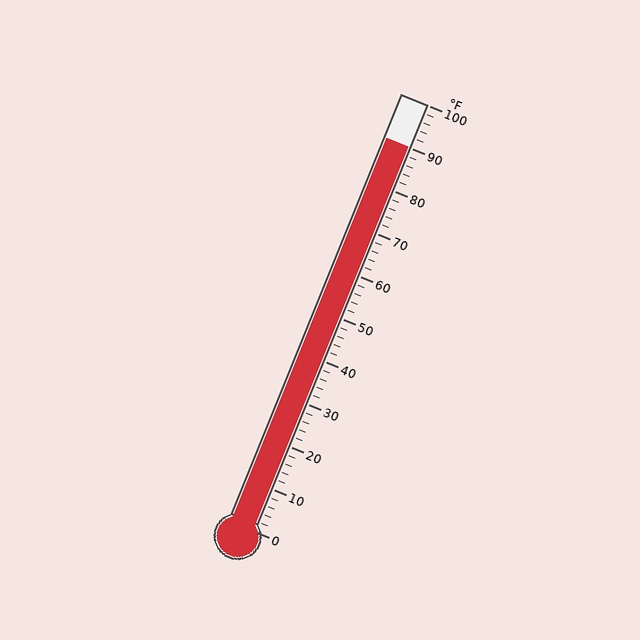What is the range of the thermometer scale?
The thermometer scale ranges from 0°F to 100°F.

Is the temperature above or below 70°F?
The temperature is above 70°F.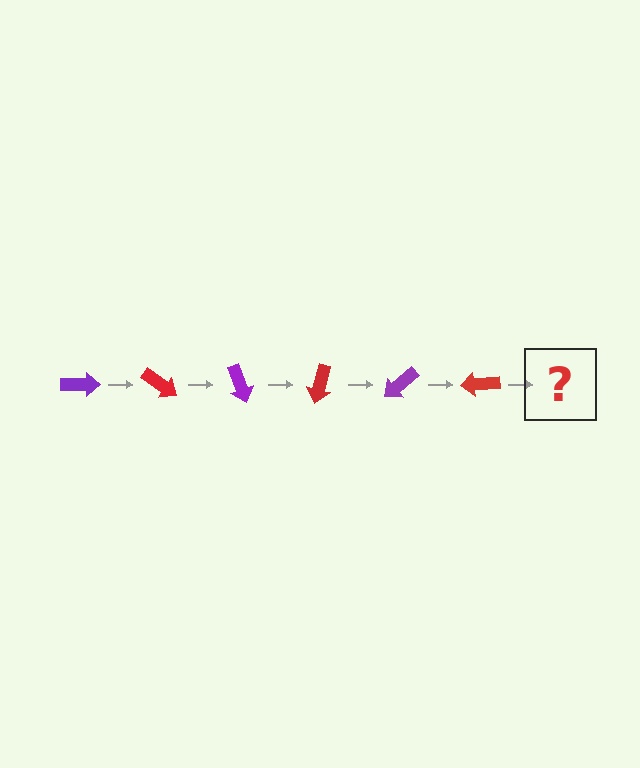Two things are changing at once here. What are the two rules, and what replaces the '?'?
The two rules are that it rotates 35 degrees each step and the color cycles through purple and red. The '?' should be a purple arrow, rotated 210 degrees from the start.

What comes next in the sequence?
The next element should be a purple arrow, rotated 210 degrees from the start.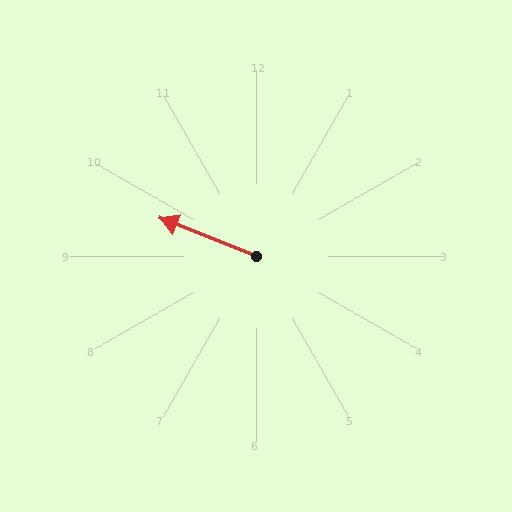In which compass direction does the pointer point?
West.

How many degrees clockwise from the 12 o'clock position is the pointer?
Approximately 292 degrees.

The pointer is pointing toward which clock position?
Roughly 10 o'clock.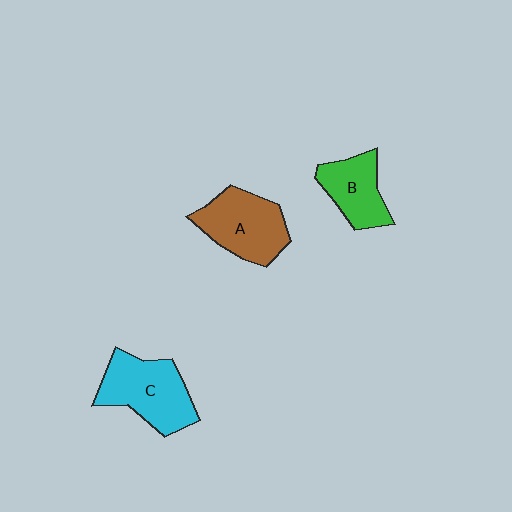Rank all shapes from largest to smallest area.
From largest to smallest: C (cyan), A (brown), B (green).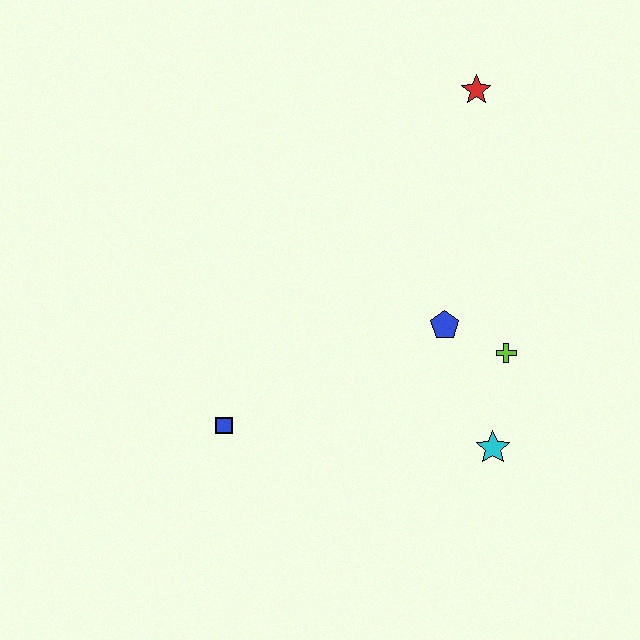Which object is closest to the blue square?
The blue pentagon is closest to the blue square.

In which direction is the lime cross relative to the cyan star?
The lime cross is above the cyan star.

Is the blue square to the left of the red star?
Yes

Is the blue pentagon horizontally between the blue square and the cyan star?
Yes